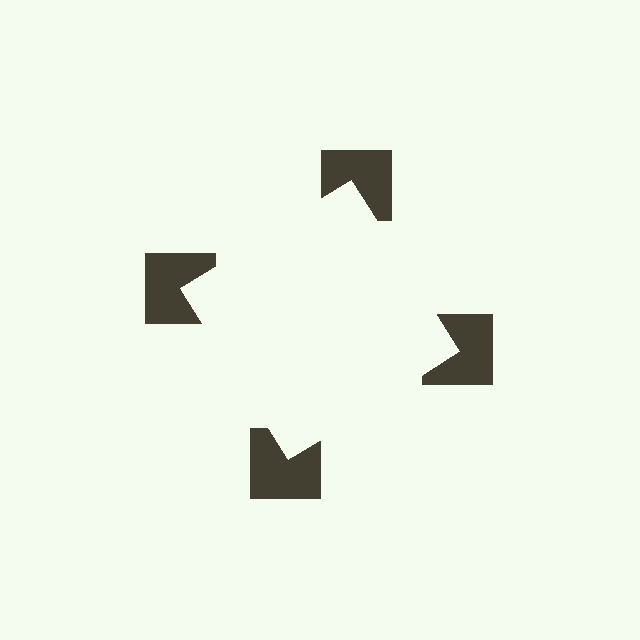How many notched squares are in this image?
There are 4 — one at each vertex of the illusory square.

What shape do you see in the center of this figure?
An illusory square — its edges are inferred from the aligned wedge cuts in the notched squares, not physically drawn.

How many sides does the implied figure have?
4 sides.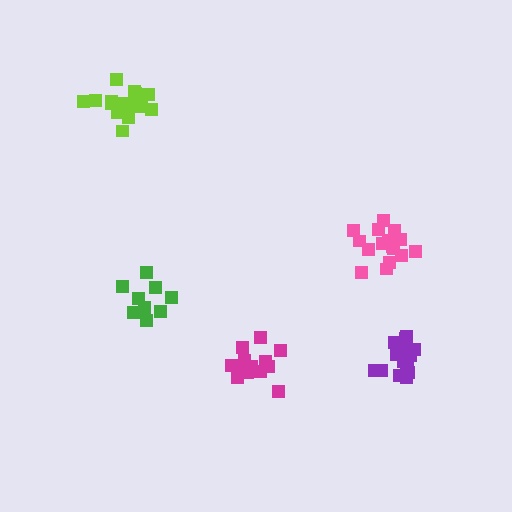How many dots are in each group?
Group 1: 11 dots, Group 2: 17 dots, Group 3: 16 dots, Group 4: 13 dots, Group 5: 15 dots (72 total).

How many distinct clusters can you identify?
There are 5 distinct clusters.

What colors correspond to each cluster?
The clusters are colored: green, lime, pink, magenta, purple.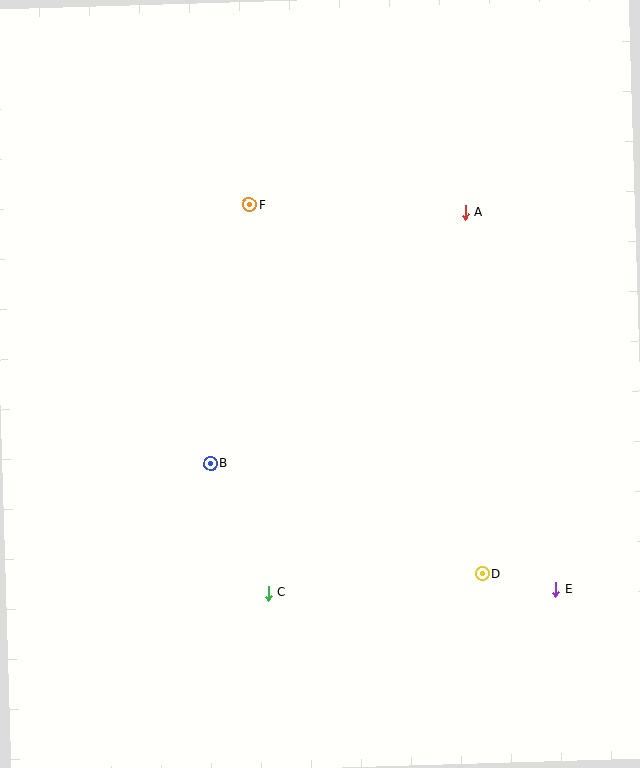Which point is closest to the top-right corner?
Point A is closest to the top-right corner.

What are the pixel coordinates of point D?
Point D is at (482, 574).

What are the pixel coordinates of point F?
Point F is at (249, 205).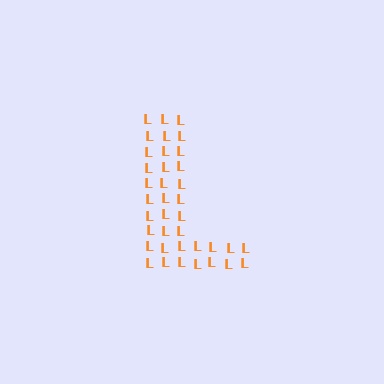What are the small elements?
The small elements are letter L's.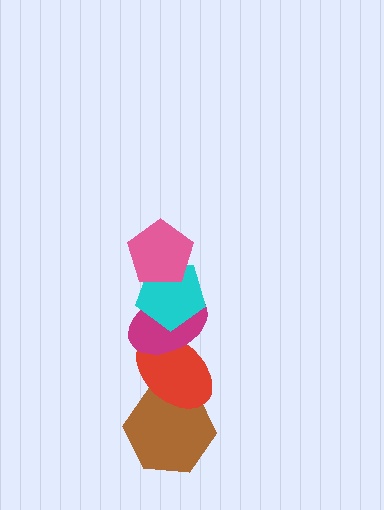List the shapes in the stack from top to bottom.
From top to bottom: the pink pentagon, the cyan pentagon, the magenta ellipse, the red ellipse, the brown hexagon.